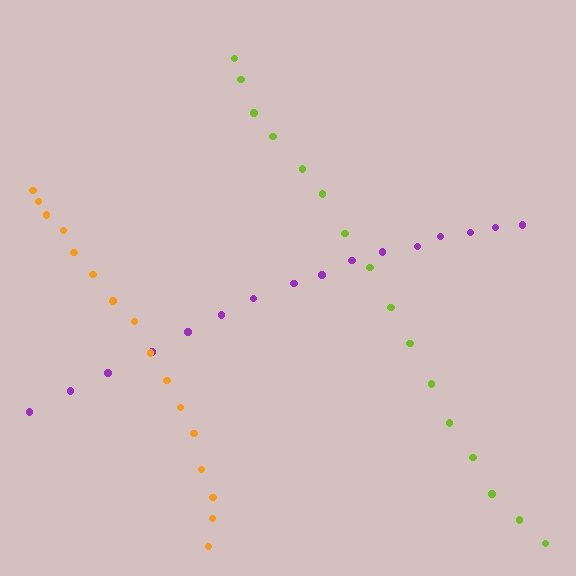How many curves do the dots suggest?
There are 3 distinct paths.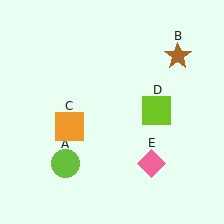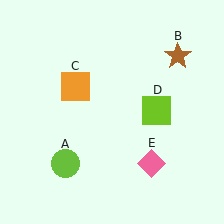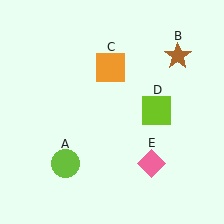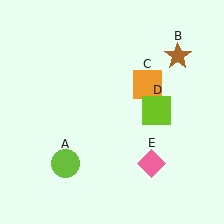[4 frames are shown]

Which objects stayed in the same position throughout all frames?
Lime circle (object A) and brown star (object B) and lime square (object D) and pink diamond (object E) remained stationary.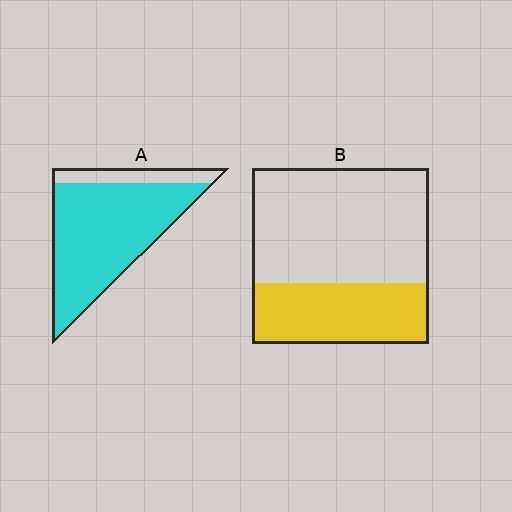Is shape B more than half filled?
No.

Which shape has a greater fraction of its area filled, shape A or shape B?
Shape A.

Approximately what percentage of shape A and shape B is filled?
A is approximately 85% and B is approximately 35%.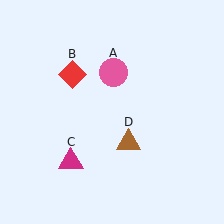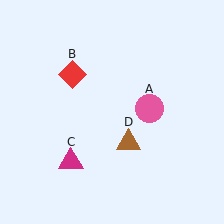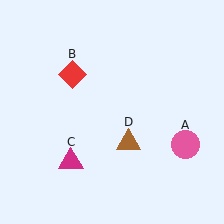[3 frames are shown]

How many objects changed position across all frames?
1 object changed position: pink circle (object A).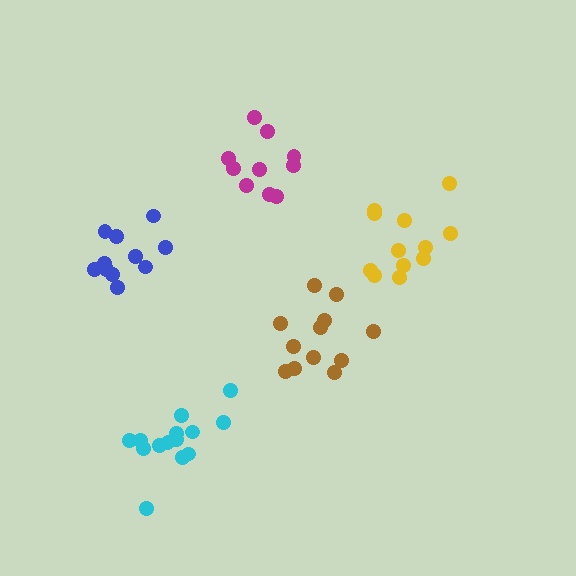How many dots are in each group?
Group 1: 14 dots, Group 2: 11 dots, Group 3: 12 dots, Group 4: 12 dots, Group 5: 10 dots (59 total).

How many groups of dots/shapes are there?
There are 5 groups.